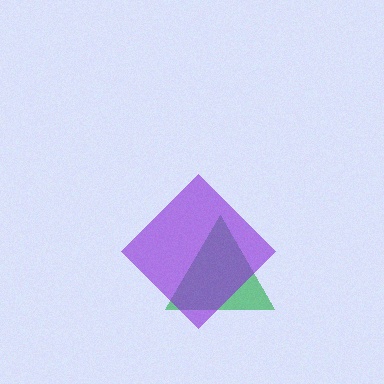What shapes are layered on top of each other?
The layered shapes are: a green triangle, a purple diamond.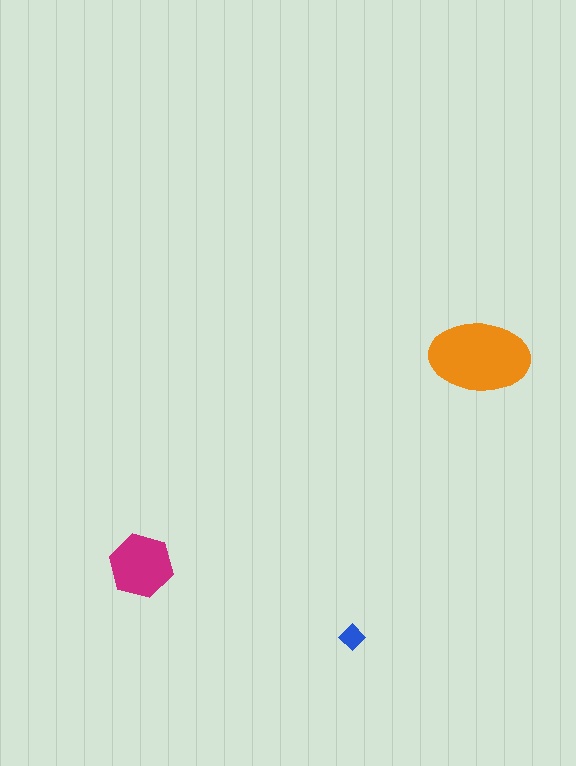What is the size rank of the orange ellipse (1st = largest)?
1st.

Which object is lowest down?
The blue diamond is bottommost.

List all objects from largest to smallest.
The orange ellipse, the magenta hexagon, the blue diamond.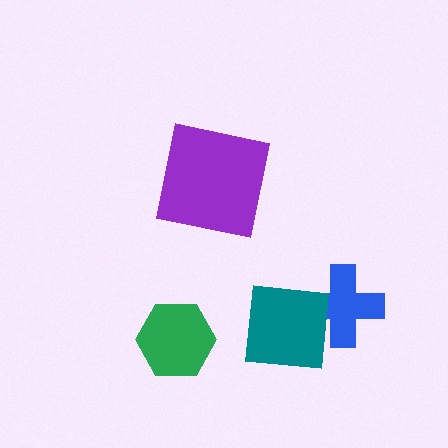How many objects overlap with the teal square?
1 object overlaps with the teal square.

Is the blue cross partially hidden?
Yes, it is partially covered by another shape.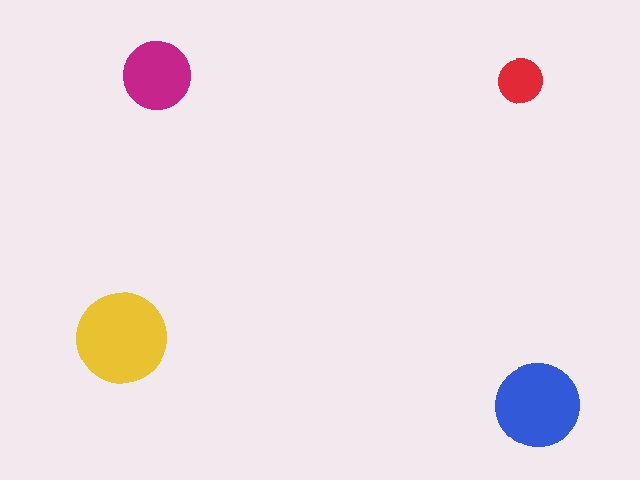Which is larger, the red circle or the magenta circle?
The magenta one.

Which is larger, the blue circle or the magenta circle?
The blue one.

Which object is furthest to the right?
The blue circle is rightmost.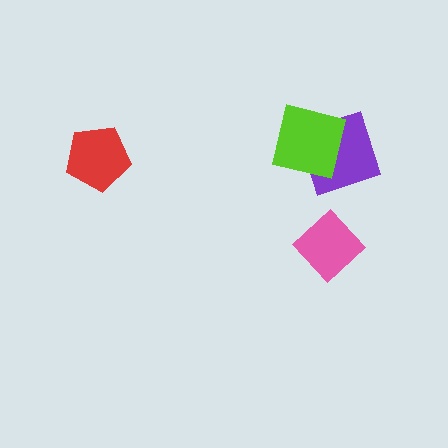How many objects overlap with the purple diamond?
1 object overlaps with the purple diamond.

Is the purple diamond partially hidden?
Yes, it is partially covered by another shape.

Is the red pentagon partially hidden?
No, no other shape covers it.